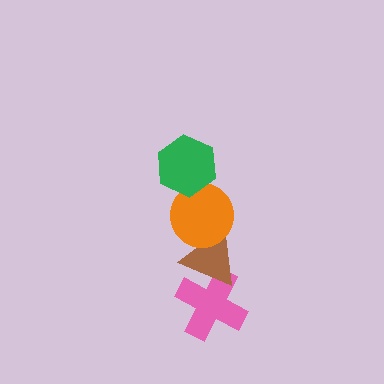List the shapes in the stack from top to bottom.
From top to bottom: the green hexagon, the orange circle, the brown triangle, the pink cross.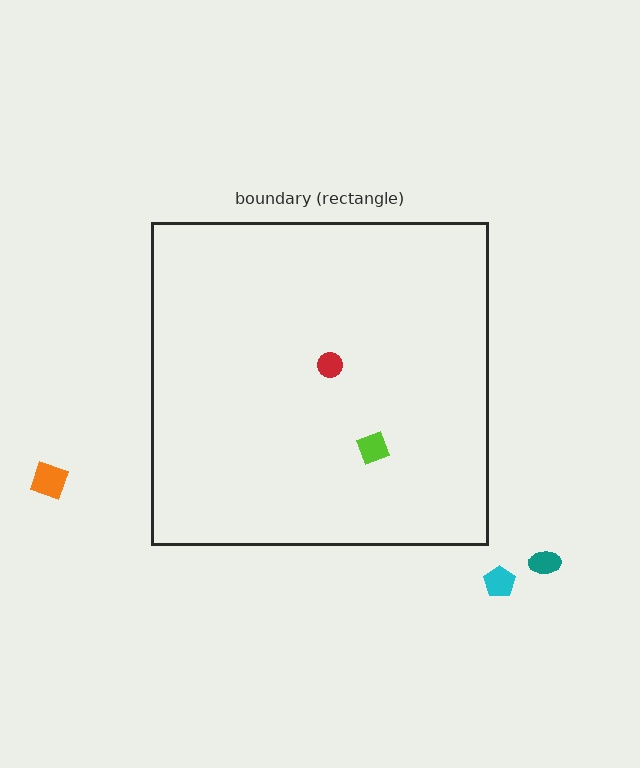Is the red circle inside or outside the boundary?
Inside.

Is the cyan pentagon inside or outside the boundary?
Outside.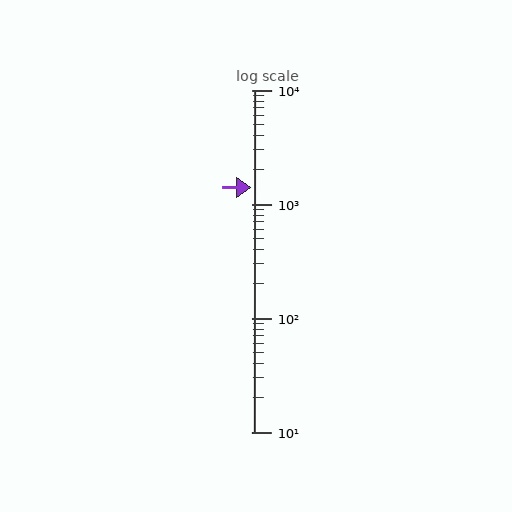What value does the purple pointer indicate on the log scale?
The pointer indicates approximately 1400.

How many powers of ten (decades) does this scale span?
The scale spans 3 decades, from 10 to 10000.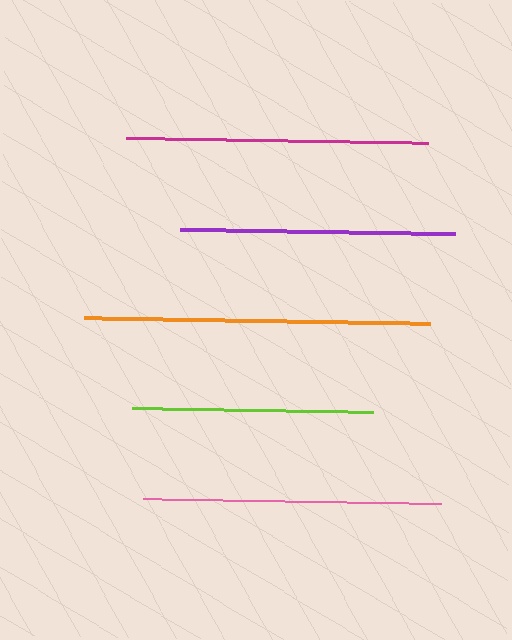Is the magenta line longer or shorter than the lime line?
The magenta line is longer than the lime line.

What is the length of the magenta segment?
The magenta segment is approximately 301 pixels long.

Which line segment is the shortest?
The lime line is the shortest at approximately 240 pixels.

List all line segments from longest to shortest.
From longest to shortest: orange, magenta, pink, purple, lime.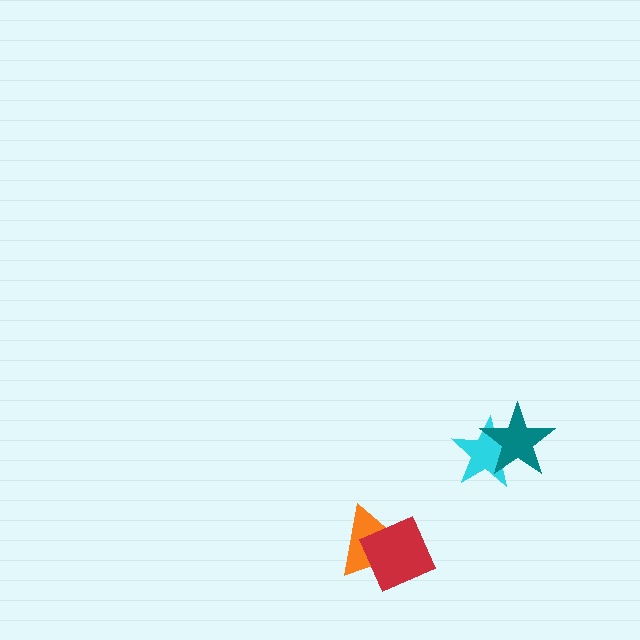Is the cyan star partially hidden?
Yes, it is partially covered by another shape.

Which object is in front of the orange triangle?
The red diamond is in front of the orange triangle.